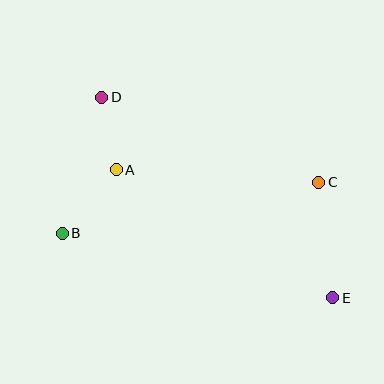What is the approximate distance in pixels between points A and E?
The distance between A and E is approximately 252 pixels.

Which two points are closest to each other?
Points A and D are closest to each other.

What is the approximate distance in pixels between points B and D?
The distance between B and D is approximately 142 pixels.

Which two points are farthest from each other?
Points D and E are farthest from each other.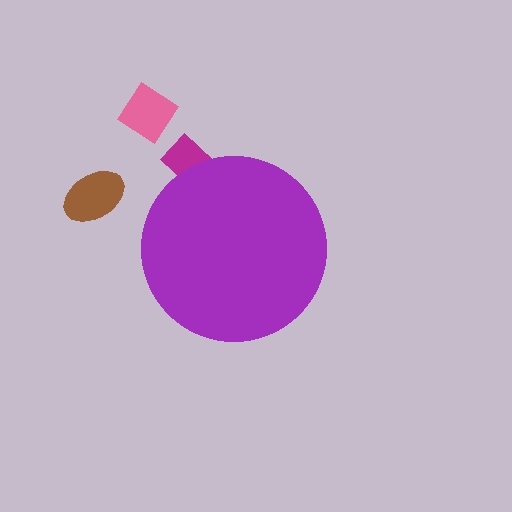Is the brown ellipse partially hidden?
No, the brown ellipse is fully visible.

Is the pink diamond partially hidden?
No, the pink diamond is fully visible.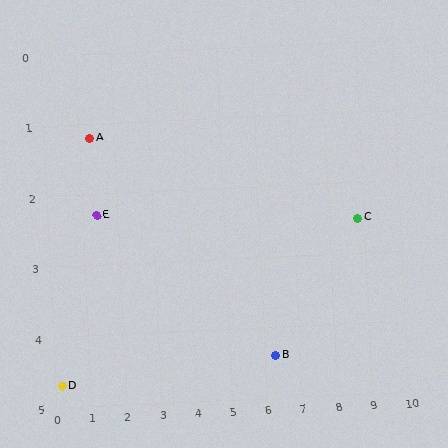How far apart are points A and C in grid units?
Points A and C are about 7.6 grid units apart.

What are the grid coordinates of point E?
Point E is at approximately (1.4, 2.3).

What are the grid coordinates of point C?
Point C is at approximately (8.8, 2.5).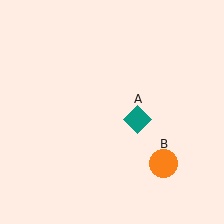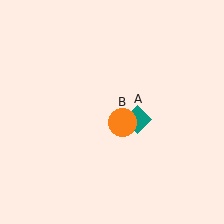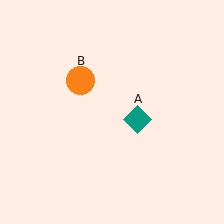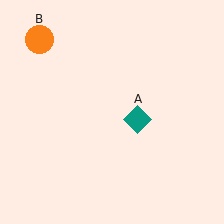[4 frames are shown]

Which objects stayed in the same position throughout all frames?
Teal diamond (object A) remained stationary.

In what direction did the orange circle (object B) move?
The orange circle (object B) moved up and to the left.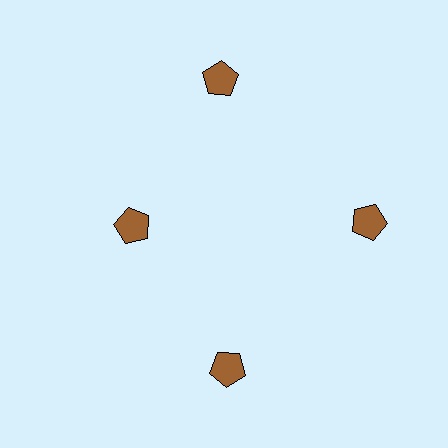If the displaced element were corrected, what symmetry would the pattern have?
It would have 4-fold rotational symmetry — the pattern would map onto itself every 90 degrees.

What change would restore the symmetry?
The symmetry would be restored by moving it outward, back onto the ring so that all 4 pentagons sit at equal angles and equal distance from the center.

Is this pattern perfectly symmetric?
No. The 4 brown pentagons are arranged in a ring, but one element near the 9 o'clock position is pulled inward toward the center, breaking the 4-fold rotational symmetry.